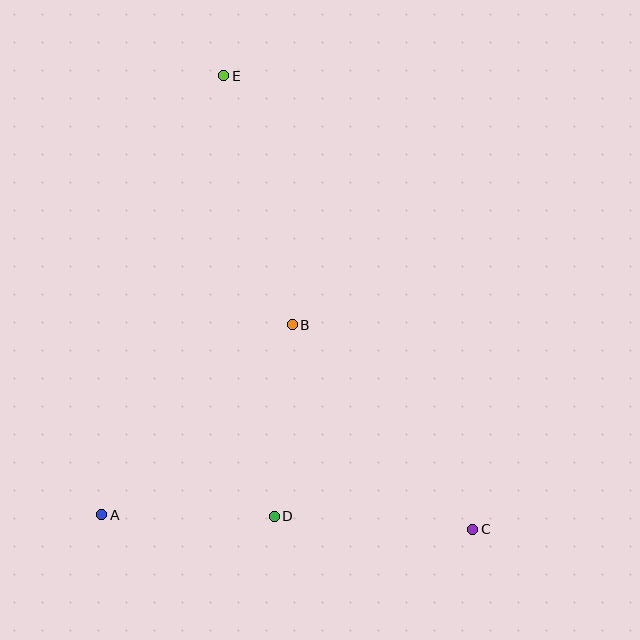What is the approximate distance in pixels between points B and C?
The distance between B and C is approximately 273 pixels.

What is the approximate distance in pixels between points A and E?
The distance between A and E is approximately 456 pixels.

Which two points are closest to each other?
Points A and D are closest to each other.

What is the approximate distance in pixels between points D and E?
The distance between D and E is approximately 444 pixels.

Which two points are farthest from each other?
Points C and E are farthest from each other.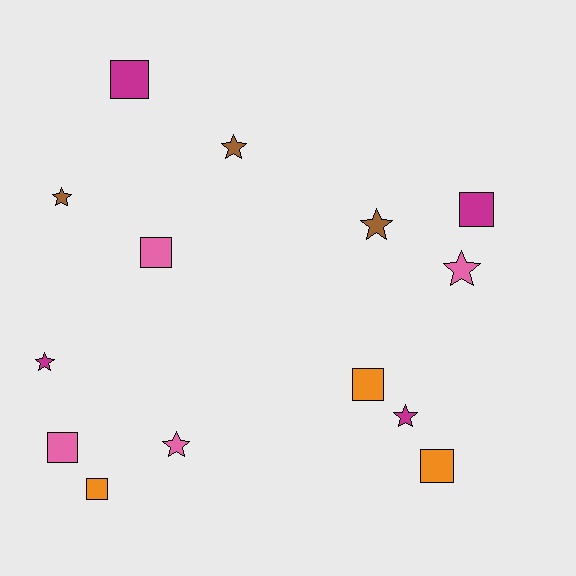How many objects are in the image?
There are 14 objects.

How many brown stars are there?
There are 3 brown stars.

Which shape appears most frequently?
Square, with 7 objects.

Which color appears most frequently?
Pink, with 4 objects.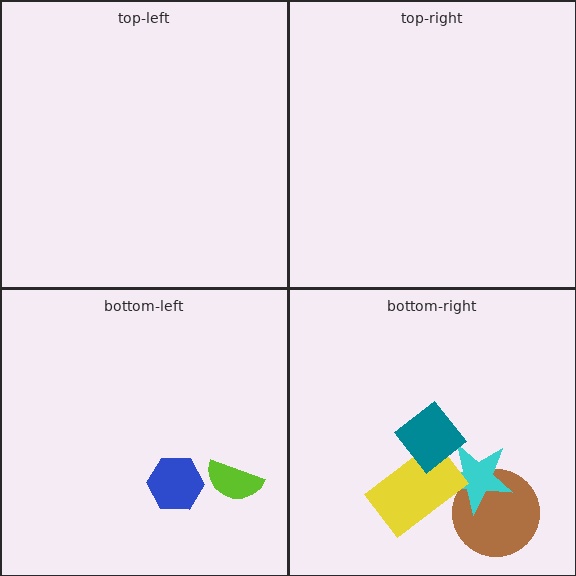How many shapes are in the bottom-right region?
4.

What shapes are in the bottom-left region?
The lime semicircle, the blue hexagon.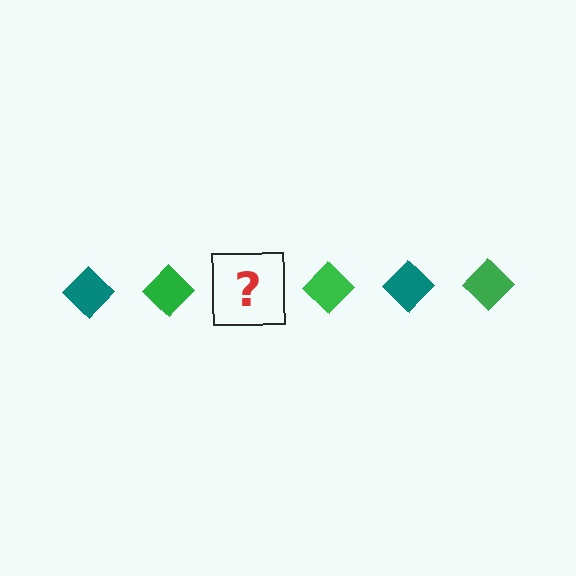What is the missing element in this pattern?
The missing element is a teal diamond.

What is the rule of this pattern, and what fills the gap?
The rule is that the pattern cycles through teal, green diamonds. The gap should be filled with a teal diamond.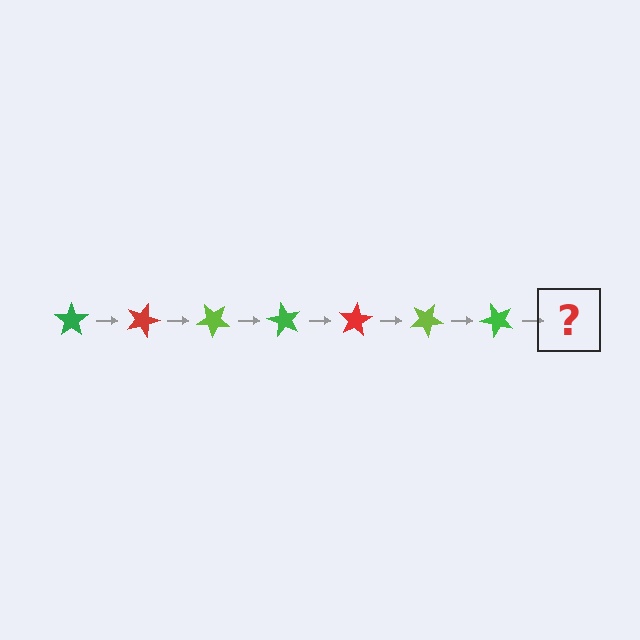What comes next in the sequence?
The next element should be a red star, rotated 140 degrees from the start.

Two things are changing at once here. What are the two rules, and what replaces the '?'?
The two rules are that it rotates 20 degrees each step and the color cycles through green, red, and lime. The '?' should be a red star, rotated 140 degrees from the start.